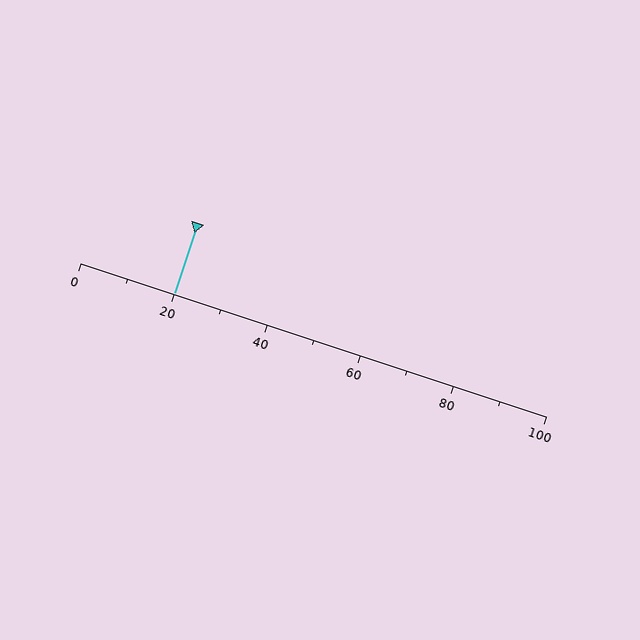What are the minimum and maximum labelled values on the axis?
The axis runs from 0 to 100.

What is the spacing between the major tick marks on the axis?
The major ticks are spaced 20 apart.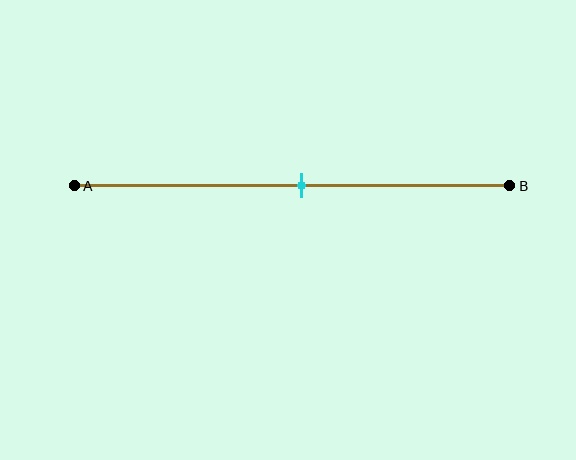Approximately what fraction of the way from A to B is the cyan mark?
The cyan mark is approximately 50% of the way from A to B.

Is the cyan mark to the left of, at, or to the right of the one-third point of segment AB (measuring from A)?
The cyan mark is to the right of the one-third point of segment AB.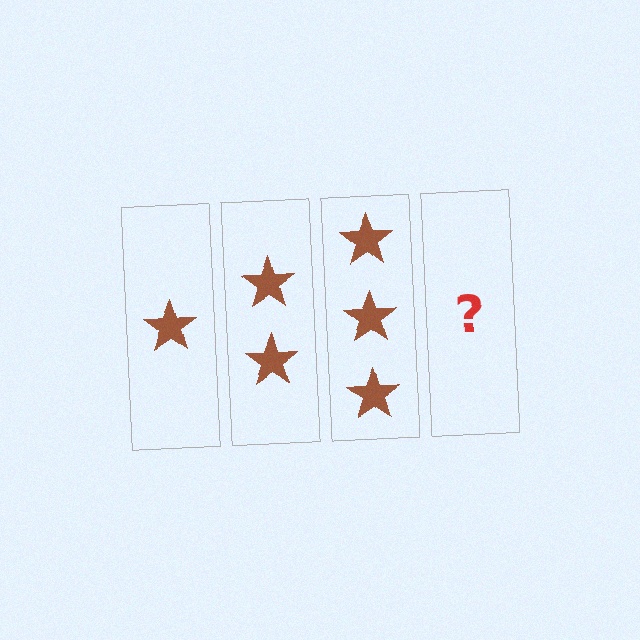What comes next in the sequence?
The next element should be 4 stars.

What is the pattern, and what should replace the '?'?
The pattern is that each step adds one more star. The '?' should be 4 stars.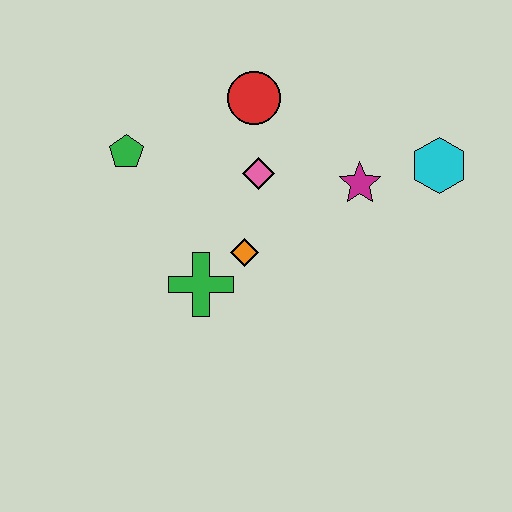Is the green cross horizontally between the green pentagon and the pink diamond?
Yes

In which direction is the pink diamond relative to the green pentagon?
The pink diamond is to the right of the green pentagon.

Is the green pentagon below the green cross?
No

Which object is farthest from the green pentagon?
The cyan hexagon is farthest from the green pentagon.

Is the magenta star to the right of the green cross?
Yes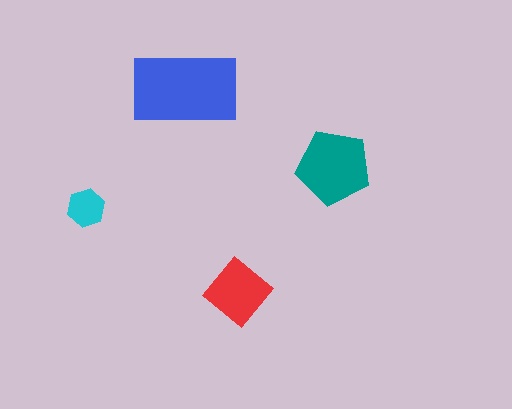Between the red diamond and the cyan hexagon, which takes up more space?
The red diamond.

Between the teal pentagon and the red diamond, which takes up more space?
The teal pentagon.